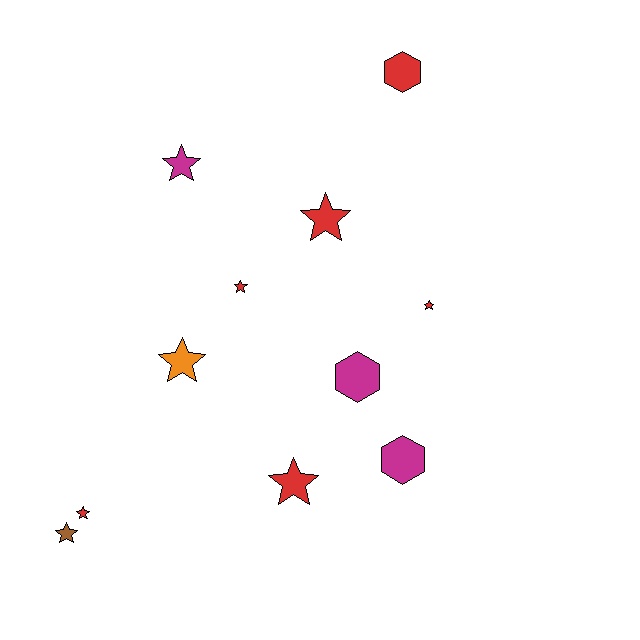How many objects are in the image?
There are 11 objects.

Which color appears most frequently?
Red, with 6 objects.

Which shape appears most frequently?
Star, with 8 objects.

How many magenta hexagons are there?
There are 2 magenta hexagons.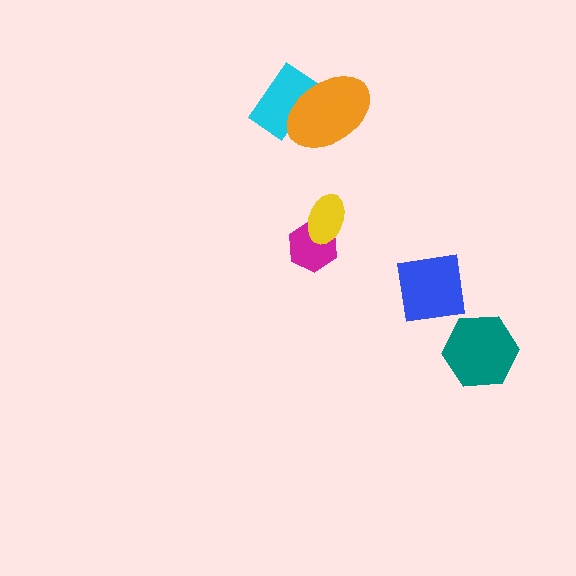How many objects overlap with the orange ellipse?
1 object overlaps with the orange ellipse.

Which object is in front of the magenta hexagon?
The yellow ellipse is in front of the magenta hexagon.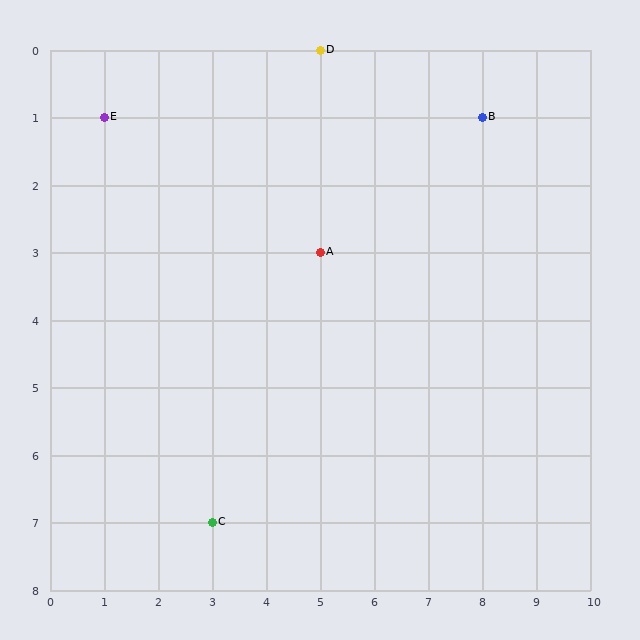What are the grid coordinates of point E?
Point E is at grid coordinates (1, 1).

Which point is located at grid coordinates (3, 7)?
Point C is at (3, 7).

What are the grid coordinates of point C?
Point C is at grid coordinates (3, 7).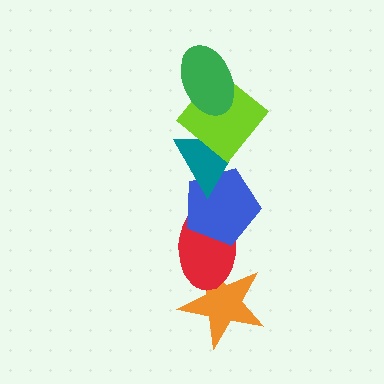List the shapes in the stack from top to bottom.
From top to bottom: the green ellipse, the lime diamond, the teal triangle, the blue pentagon, the red ellipse, the orange star.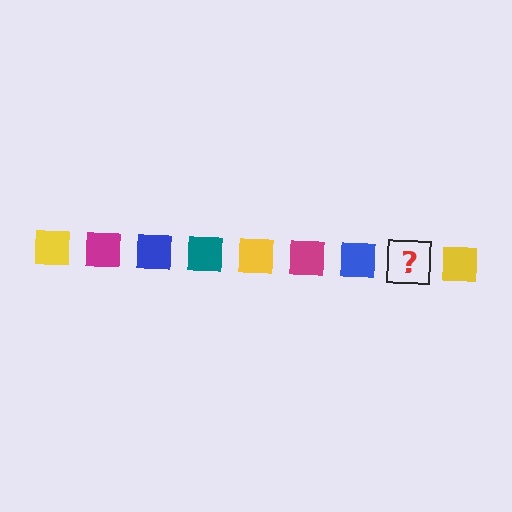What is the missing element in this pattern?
The missing element is a teal square.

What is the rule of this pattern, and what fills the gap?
The rule is that the pattern cycles through yellow, magenta, blue, teal squares. The gap should be filled with a teal square.